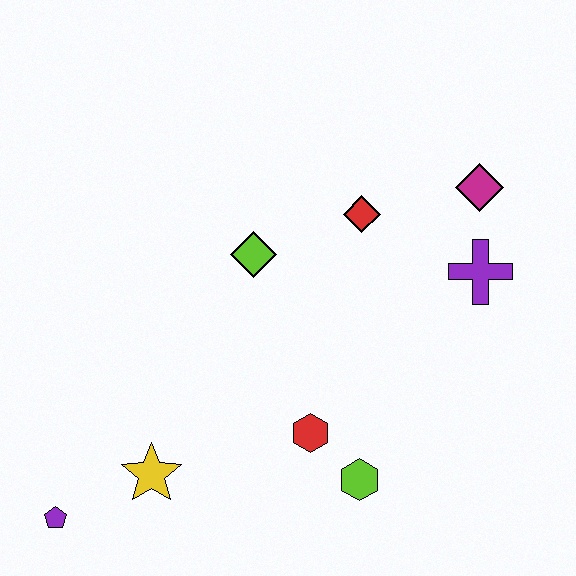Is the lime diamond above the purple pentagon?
Yes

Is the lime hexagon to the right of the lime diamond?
Yes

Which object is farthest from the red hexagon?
The magenta diamond is farthest from the red hexagon.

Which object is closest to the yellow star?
The purple pentagon is closest to the yellow star.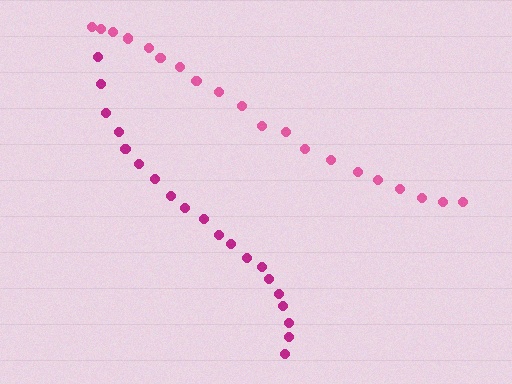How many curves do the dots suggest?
There are 2 distinct paths.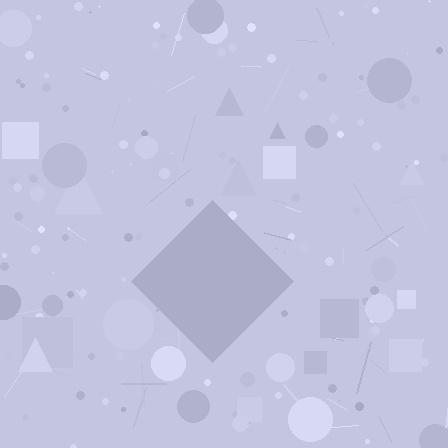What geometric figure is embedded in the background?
A diamond is embedded in the background.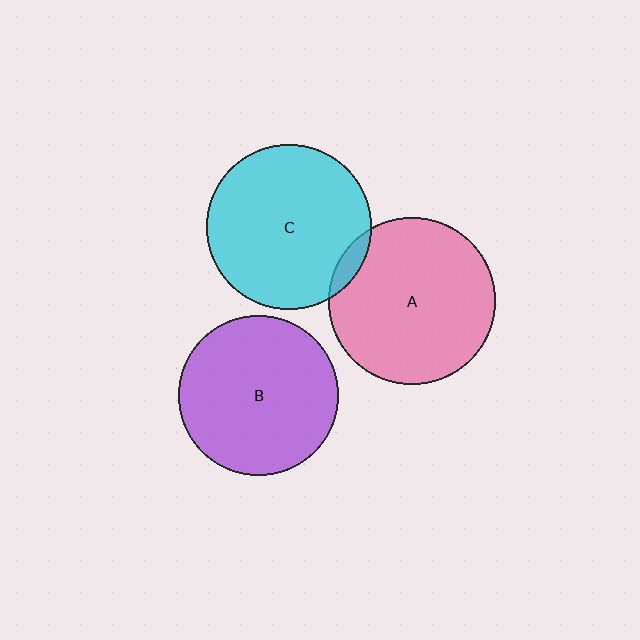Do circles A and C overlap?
Yes.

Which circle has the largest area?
Circle A (pink).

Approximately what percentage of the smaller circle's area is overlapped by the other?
Approximately 5%.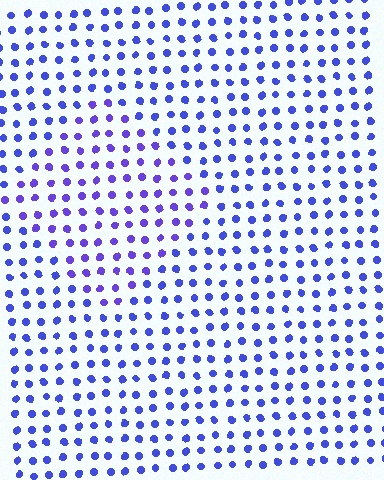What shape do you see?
I see a diamond.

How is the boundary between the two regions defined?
The boundary is defined purely by a slight shift in hue (about 21 degrees). Spacing, size, and orientation are identical on both sides.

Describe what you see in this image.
The image is filled with small blue elements in a uniform arrangement. A diamond-shaped region is visible where the elements are tinted to a slightly different hue, forming a subtle color boundary.